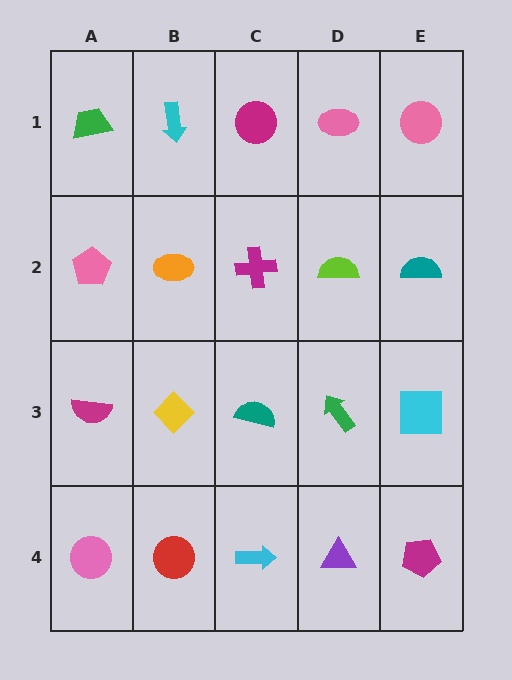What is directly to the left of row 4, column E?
A purple triangle.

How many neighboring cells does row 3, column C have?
4.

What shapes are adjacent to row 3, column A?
A pink pentagon (row 2, column A), a pink circle (row 4, column A), a yellow diamond (row 3, column B).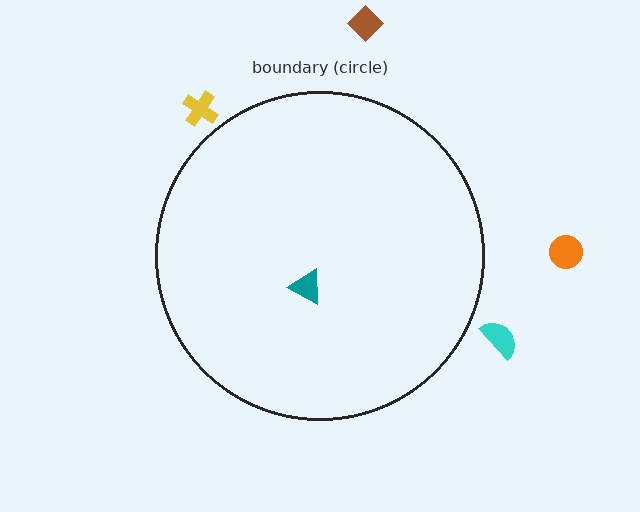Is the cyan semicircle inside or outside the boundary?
Outside.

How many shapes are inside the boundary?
1 inside, 4 outside.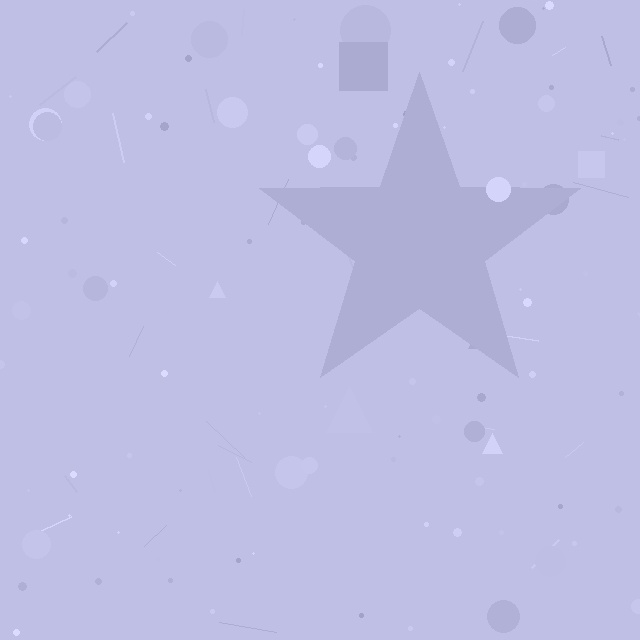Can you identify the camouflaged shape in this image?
The camouflaged shape is a star.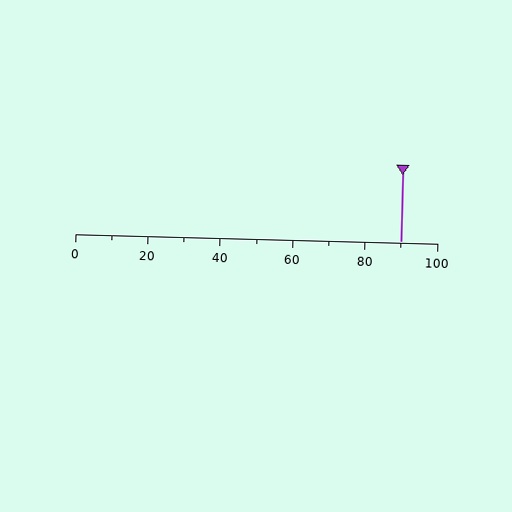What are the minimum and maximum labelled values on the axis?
The axis runs from 0 to 100.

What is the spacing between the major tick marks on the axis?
The major ticks are spaced 20 apart.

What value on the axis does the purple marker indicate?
The marker indicates approximately 90.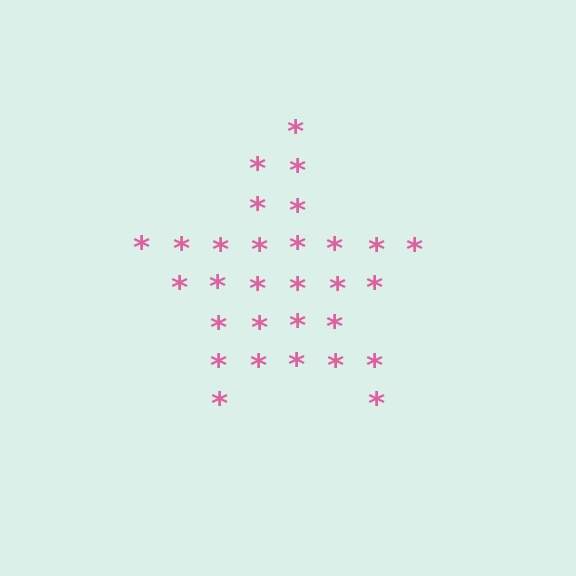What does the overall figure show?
The overall figure shows a star.